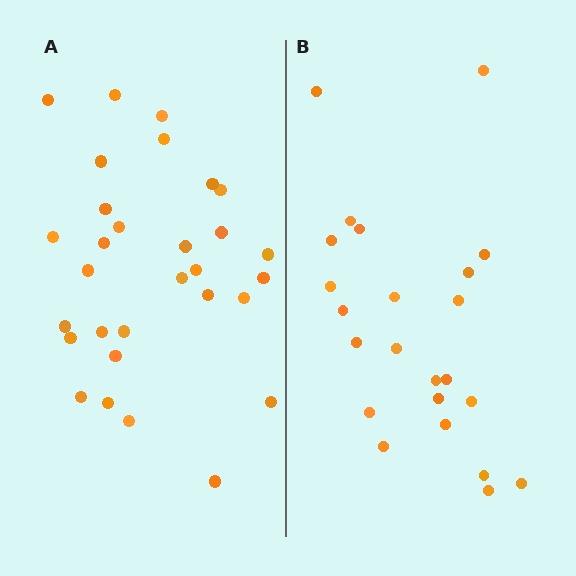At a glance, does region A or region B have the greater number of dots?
Region A (the left region) has more dots.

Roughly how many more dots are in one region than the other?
Region A has roughly 8 or so more dots than region B.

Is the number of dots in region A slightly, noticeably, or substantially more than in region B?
Region A has noticeably more, but not dramatically so. The ratio is roughly 1.3 to 1.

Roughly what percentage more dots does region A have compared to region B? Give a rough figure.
About 30% more.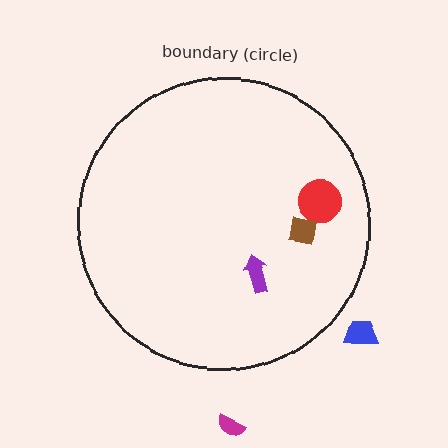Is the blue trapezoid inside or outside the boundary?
Outside.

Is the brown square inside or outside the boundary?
Inside.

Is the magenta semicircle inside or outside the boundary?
Outside.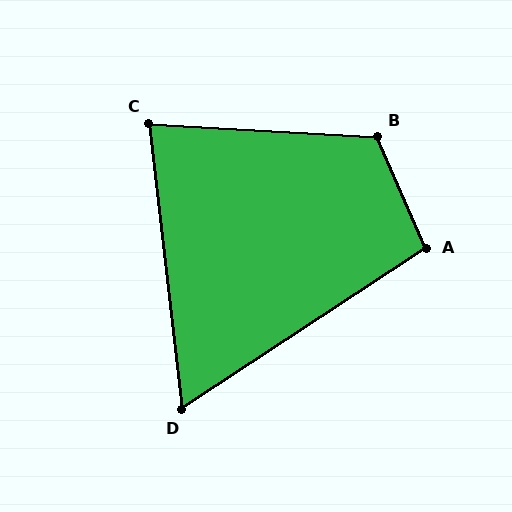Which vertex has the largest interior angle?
B, at approximately 117 degrees.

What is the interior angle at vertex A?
Approximately 100 degrees (obtuse).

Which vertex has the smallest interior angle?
D, at approximately 63 degrees.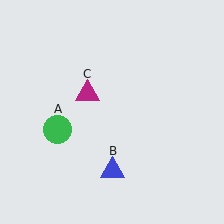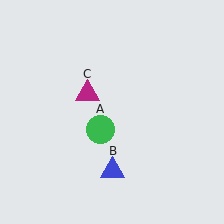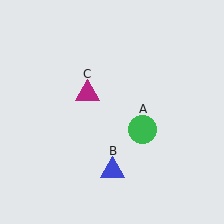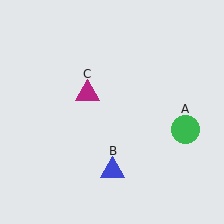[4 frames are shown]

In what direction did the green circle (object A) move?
The green circle (object A) moved right.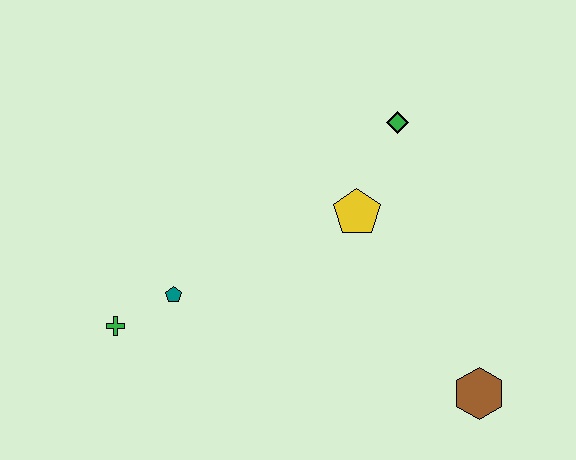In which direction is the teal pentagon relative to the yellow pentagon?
The teal pentagon is to the left of the yellow pentagon.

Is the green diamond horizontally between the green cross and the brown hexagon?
Yes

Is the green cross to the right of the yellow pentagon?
No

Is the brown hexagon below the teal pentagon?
Yes